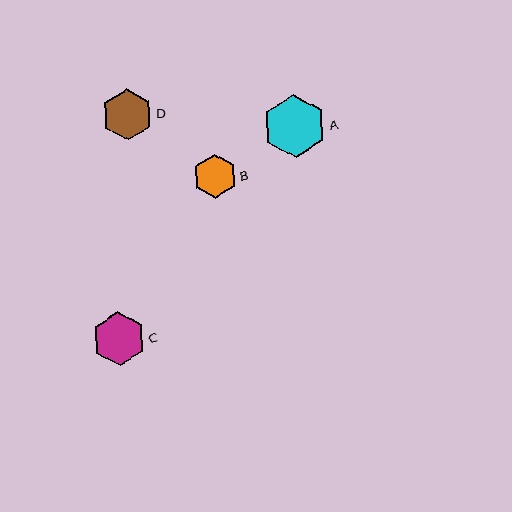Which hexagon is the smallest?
Hexagon B is the smallest with a size of approximately 44 pixels.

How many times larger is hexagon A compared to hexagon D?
Hexagon A is approximately 1.2 times the size of hexagon D.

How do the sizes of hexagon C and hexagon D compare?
Hexagon C and hexagon D are approximately the same size.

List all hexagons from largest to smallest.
From largest to smallest: A, C, D, B.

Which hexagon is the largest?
Hexagon A is the largest with a size of approximately 64 pixels.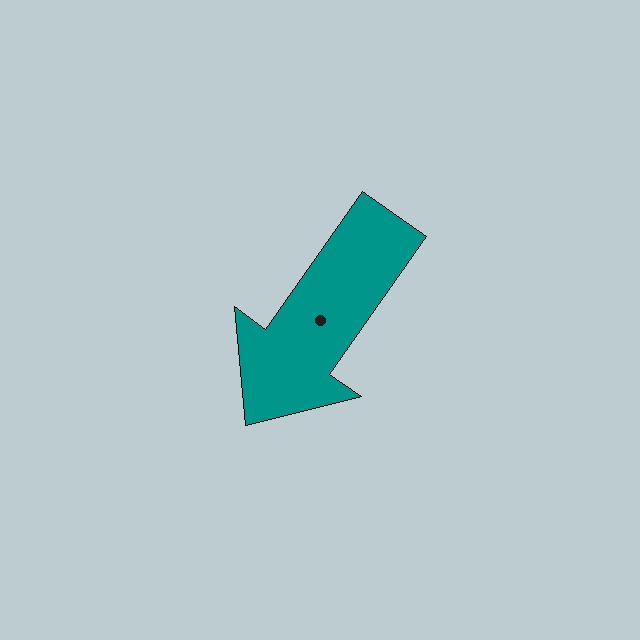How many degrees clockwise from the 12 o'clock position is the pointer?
Approximately 215 degrees.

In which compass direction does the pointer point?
Southwest.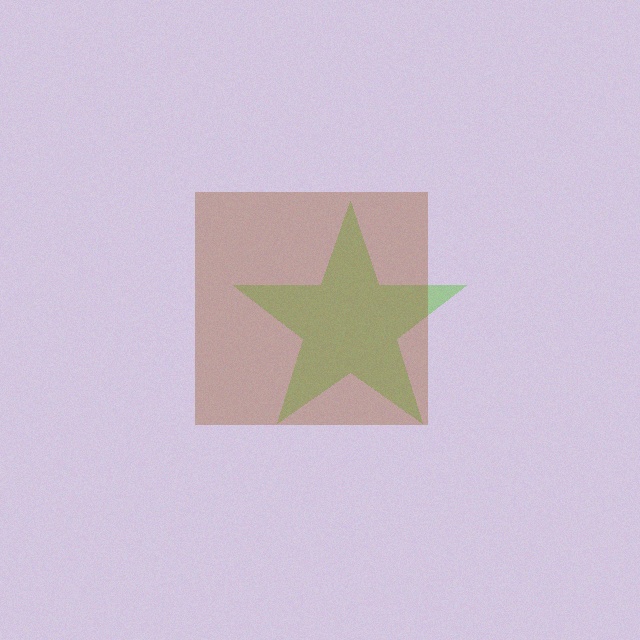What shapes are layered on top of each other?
The layered shapes are: a lime star, a brown square.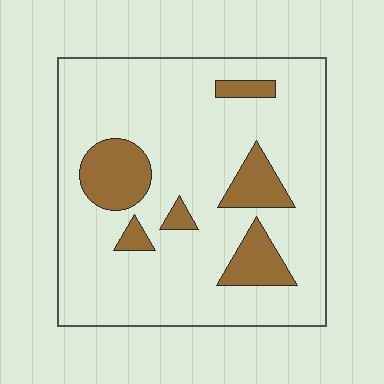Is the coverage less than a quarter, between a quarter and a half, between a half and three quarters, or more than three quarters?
Less than a quarter.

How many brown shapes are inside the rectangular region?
6.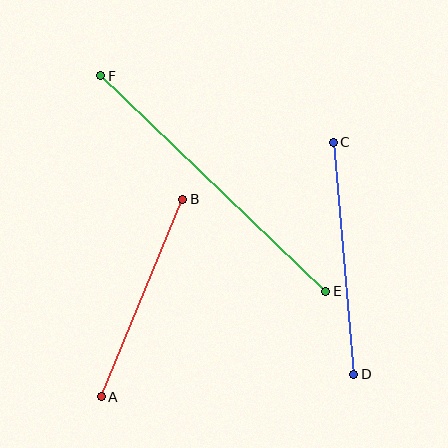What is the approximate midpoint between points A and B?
The midpoint is at approximately (142, 298) pixels.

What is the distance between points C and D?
The distance is approximately 233 pixels.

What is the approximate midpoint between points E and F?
The midpoint is at approximately (213, 183) pixels.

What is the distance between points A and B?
The distance is approximately 214 pixels.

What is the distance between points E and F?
The distance is approximately 312 pixels.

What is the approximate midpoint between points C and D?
The midpoint is at approximately (343, 258) pixels.